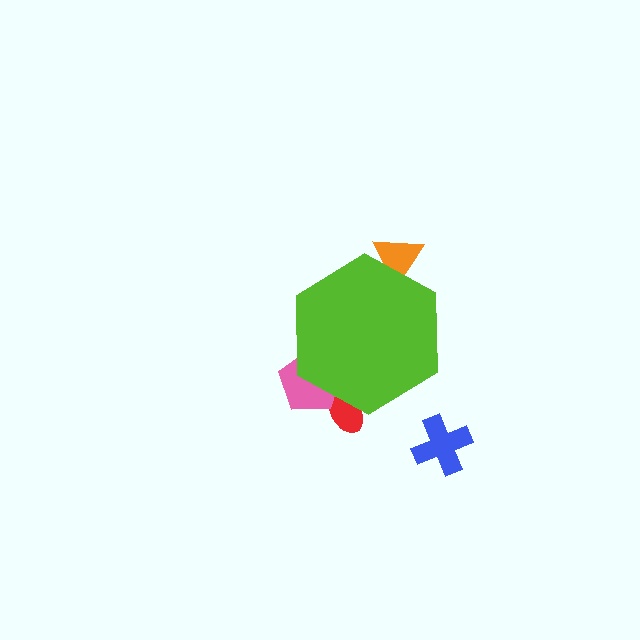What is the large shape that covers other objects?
A lime hexagon.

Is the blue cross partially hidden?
No, the blue cross is fully visible.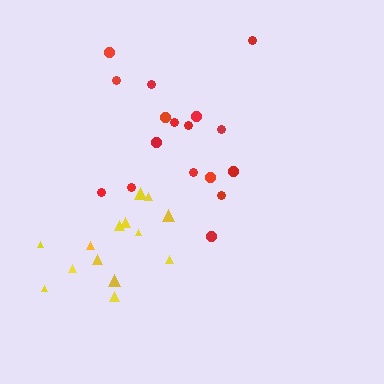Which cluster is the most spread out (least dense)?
Red.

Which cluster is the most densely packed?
Yellow.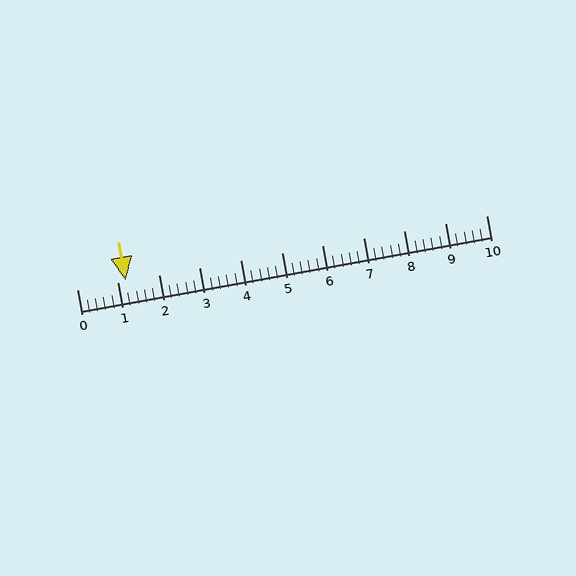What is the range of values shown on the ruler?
The ruler shows values from 0 to 10.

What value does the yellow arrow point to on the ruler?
The yellow arrow points to approximately 1.2.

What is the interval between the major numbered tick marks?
The major tick marks are spaced 1 units apart.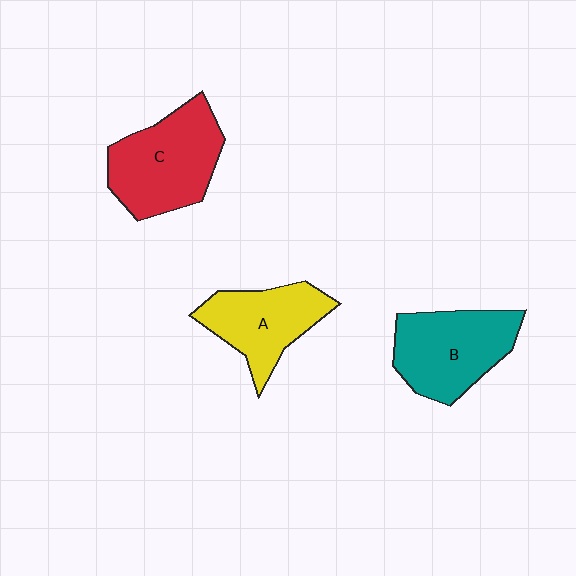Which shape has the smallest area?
Shape A (yellow).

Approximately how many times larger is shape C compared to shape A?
Approximately 1.2 times.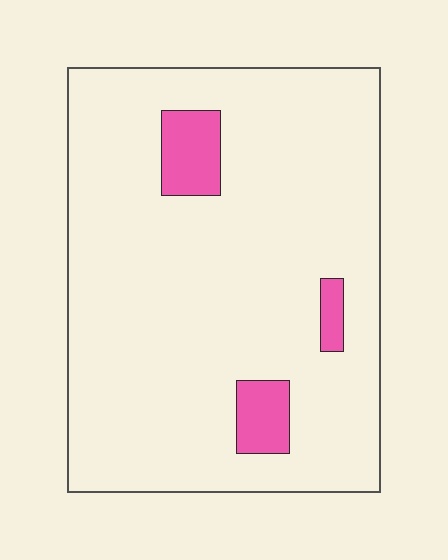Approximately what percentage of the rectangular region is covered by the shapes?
Approximately 10%.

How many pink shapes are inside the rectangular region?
3.